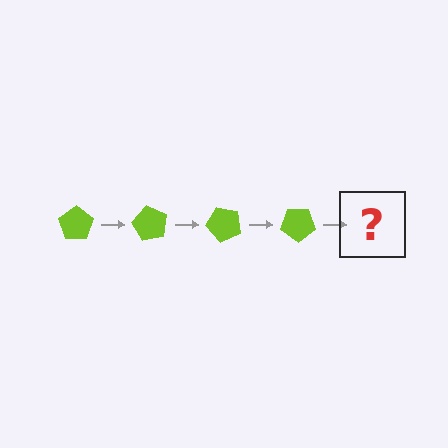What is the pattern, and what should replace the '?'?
The pattern is that the pentagon rotates 60 degrees each step. The '?' should be a lime pentagon rotated 240 degrees.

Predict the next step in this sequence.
The next step is a lime pentagon rotated 240 degrees.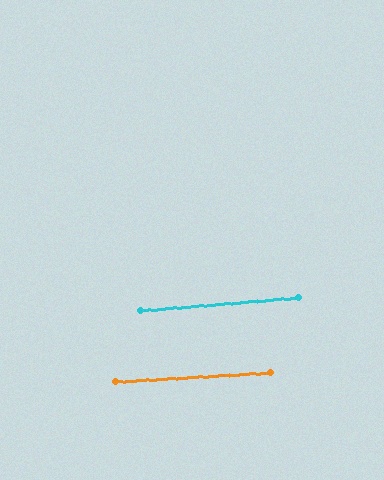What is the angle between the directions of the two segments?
Approximately 1 degree.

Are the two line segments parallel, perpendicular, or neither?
Parallel — their directions differ by only 1.4°.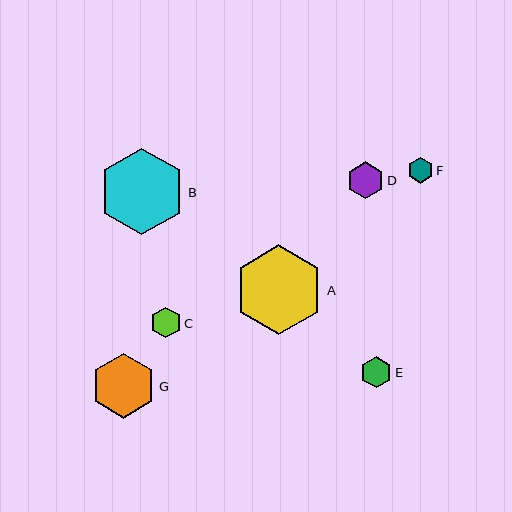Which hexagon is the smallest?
Hexagon F is the smallest with a size of approximately 26 pixels.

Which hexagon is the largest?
Hexagon A is the largest with a size of approximately 90 pixels.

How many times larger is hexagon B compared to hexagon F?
Hexagon B is approximately 3.4 times the size of hexagon F.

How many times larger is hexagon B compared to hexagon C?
Hexagon B is approximately 2.8 times the size of hexagon C.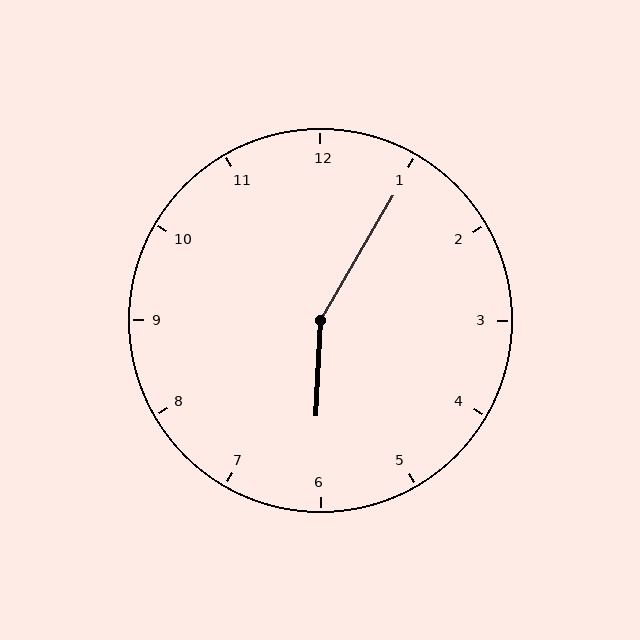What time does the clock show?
6:05.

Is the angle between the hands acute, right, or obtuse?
It is obtuse.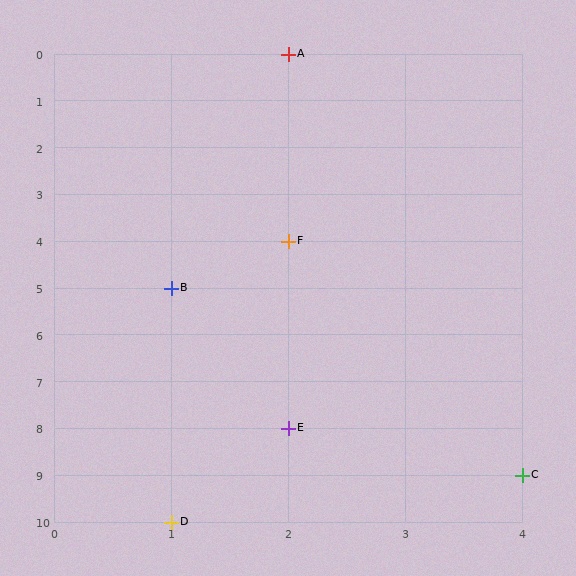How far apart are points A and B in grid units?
Points A and B are 1 column and 5 rows apart (about 5.1 grid units diagonally).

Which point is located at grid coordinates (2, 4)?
Point F is at (2, 4).